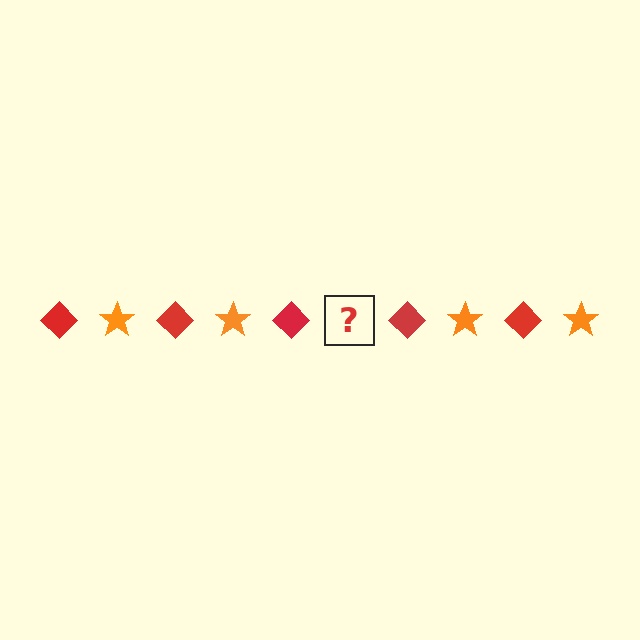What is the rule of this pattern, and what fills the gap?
The rule is that the pattern alternates between red diamond and orange star. The gap should be filled with an orange star.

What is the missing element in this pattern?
The missing element is an orange star.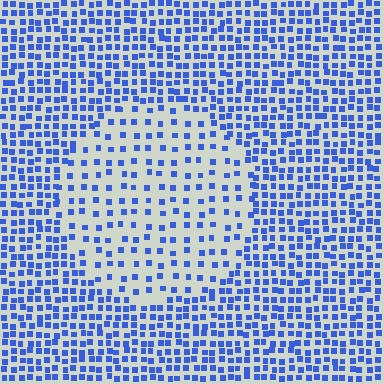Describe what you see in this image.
The image contains small blue elements arranged at two different densities. A circle-shaped region is visible where the elements are less densely packed than the surrounding area.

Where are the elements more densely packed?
The elements are more densely packed outside the circle boundary.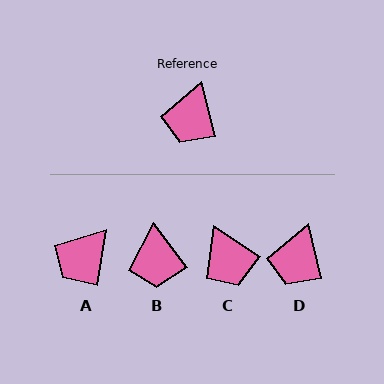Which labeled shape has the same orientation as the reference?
D.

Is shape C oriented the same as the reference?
No, it is off by about 43 degrees.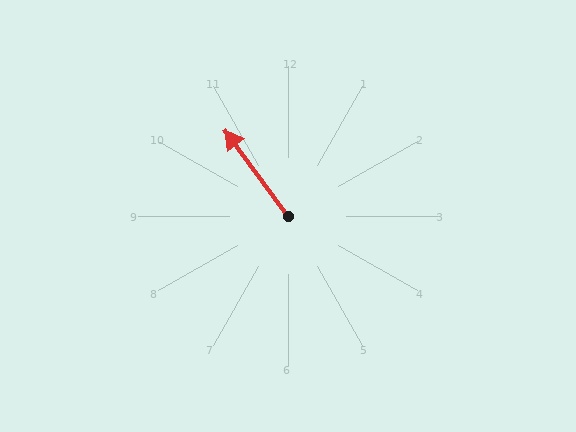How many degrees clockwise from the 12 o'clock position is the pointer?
Approximately 324 degrees.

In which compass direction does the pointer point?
Northwest.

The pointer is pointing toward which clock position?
Roughly 11 o'clock.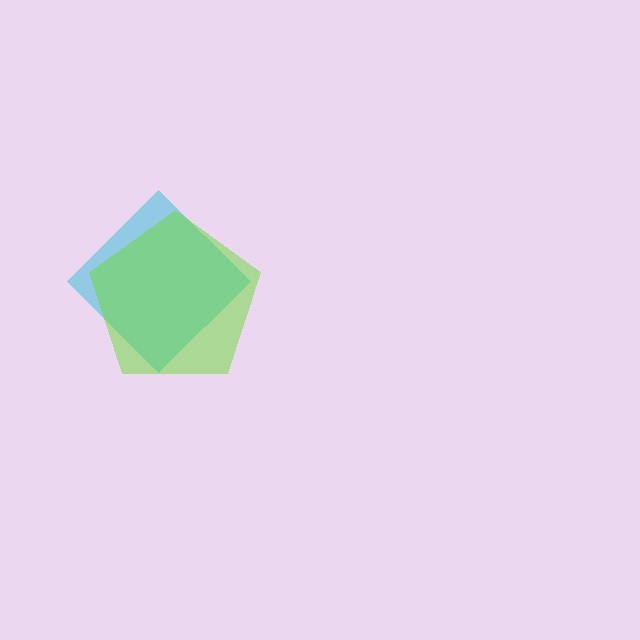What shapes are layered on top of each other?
The layered shapes are: a cyan diamond, a lime pentagon.